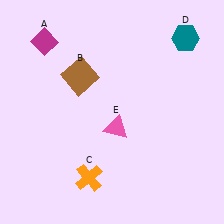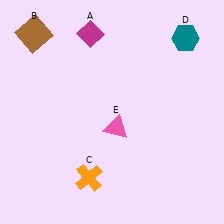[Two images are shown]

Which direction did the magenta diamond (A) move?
The magenta diamond (A) moved right.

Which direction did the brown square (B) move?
The brown square (B) moved left.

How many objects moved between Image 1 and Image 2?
2 objects moved between the two images.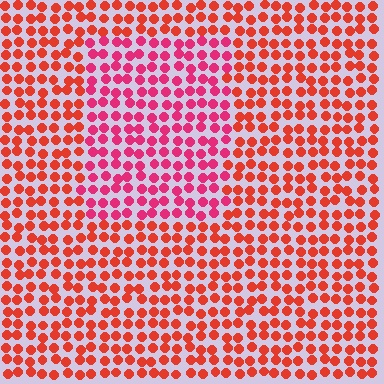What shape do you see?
I see a rectangle.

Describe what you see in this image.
The image is filled with small red elements in a uniform arrangement. A rectangle-shaped region is visible where the elements are tinted to a slightly different hue, forming a subtle color boundary.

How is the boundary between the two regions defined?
The boundary is defined purely by a slight shift in hue (about 30 degrees). Spacing, size, and orientation are identical on both sides.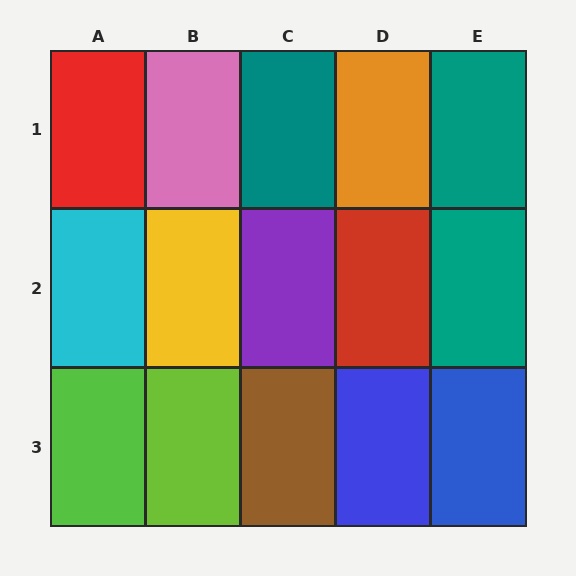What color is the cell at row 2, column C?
Purple.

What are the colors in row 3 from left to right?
Lime, lime, brown, blue, blue.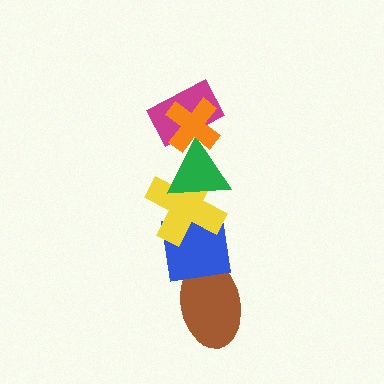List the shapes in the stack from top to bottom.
From top to bottom: the orange cross, the magenta rectangle, the green triangle, the yellow cross, the blue square, the brown ellipse.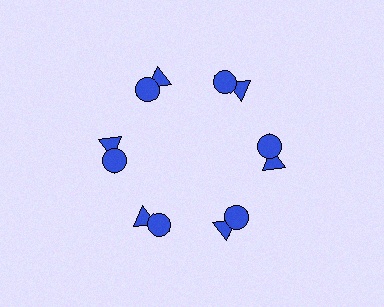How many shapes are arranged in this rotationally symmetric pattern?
There are 18 shapes, arranged in 6 groups of 3.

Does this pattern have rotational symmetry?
Yes, this pattern has 6-fold rotational symmetry. It looks the same after rotating 60 degrees around the center.